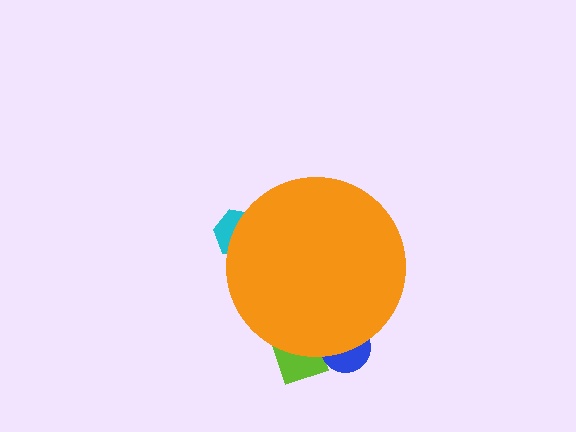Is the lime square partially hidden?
Yes, the lime square is partially hidden behind the orange circle.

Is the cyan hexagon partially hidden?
Yes, the cyan hexagon is partially hidden behind the orange circle.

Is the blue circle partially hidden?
Yes, the blue circle is partially hidden behind the orange circle.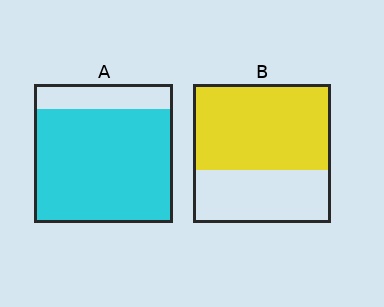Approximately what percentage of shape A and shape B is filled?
A is approximately 80% and B is approximately 60%.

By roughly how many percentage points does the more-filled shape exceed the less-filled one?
By roughly 20 percentage points (A over B).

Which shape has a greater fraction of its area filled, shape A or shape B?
Shape A.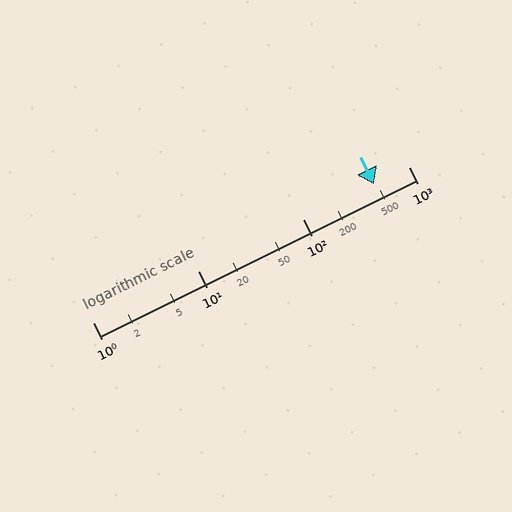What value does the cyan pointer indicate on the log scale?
The pointer indicates approximately 470.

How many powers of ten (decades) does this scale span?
The scale spans 3 decades, from 1 to 1000.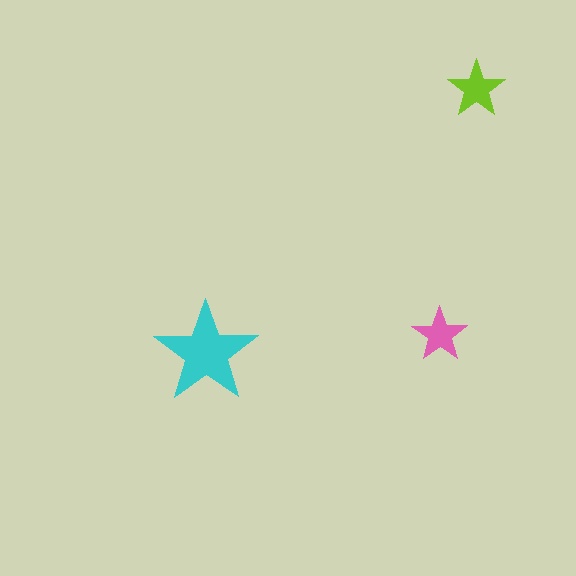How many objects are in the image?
There are 3 objects in the image.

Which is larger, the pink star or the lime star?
The lime one.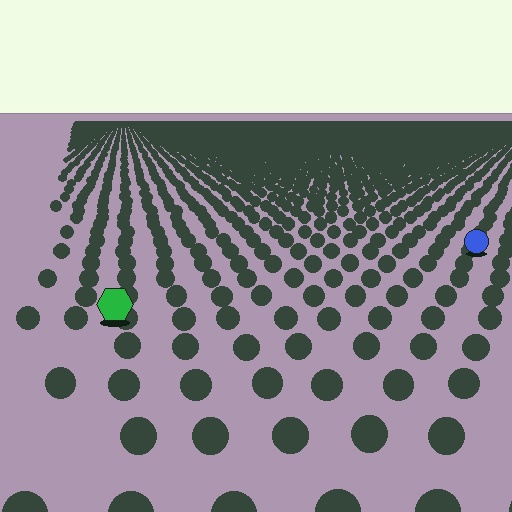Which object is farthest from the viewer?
The blue circle is farthest from the viewer. It appears smaller and the ground texture around it is denser.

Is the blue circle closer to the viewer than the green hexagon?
No. The green hexagon is closer — you can tell from the texture gradient: the ground texture is coarser near it.